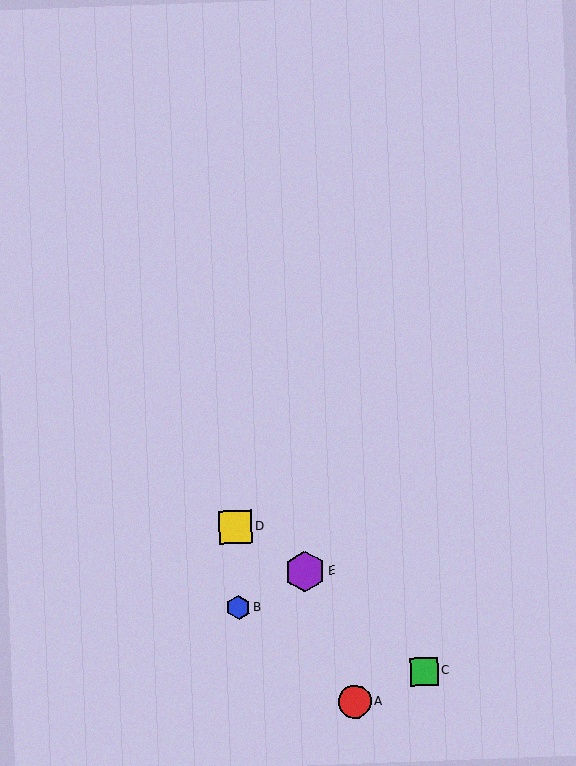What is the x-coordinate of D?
Object D is at x≈235.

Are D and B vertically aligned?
Yes, both are at x≈235.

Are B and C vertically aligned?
No, B is at x≈238 and C is at x≈424.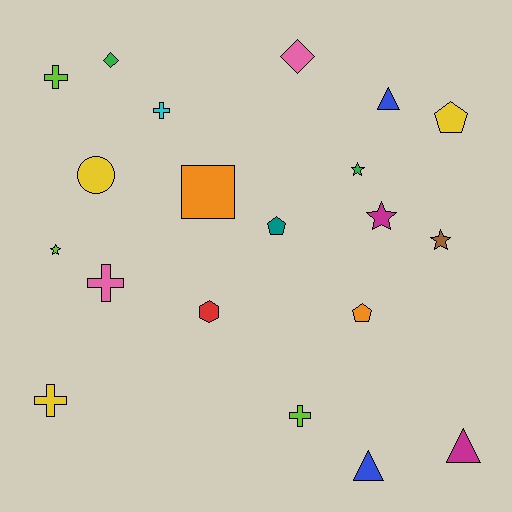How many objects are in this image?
There are 20 objects.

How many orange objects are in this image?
There are 2 orange objects.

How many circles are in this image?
There is 1 circle.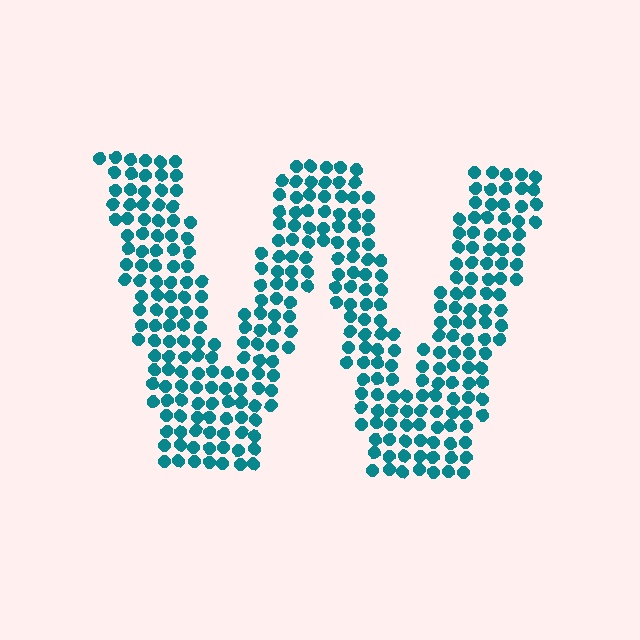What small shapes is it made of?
It is made of small circles.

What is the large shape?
The large shape is the letter W.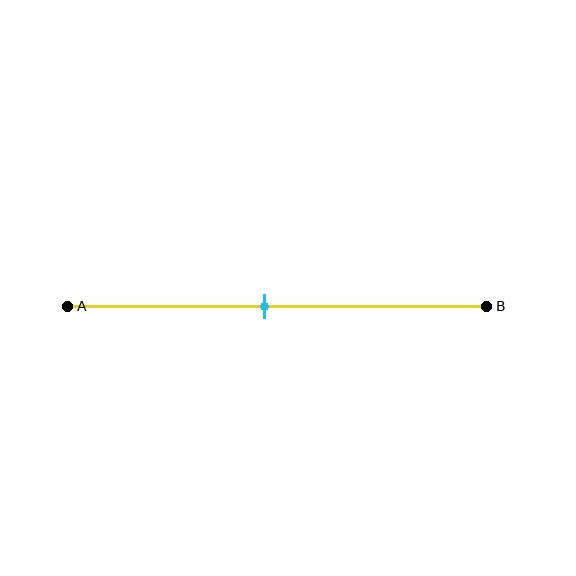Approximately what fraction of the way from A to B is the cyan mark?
The cyan mark is approximately 45% of the way from A to B.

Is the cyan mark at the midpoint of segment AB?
No, the mark is at about 45% from A, not at the 50% midpoint.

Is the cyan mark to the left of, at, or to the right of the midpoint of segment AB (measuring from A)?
The cyan mark is to the left of the midpoint of segment AB.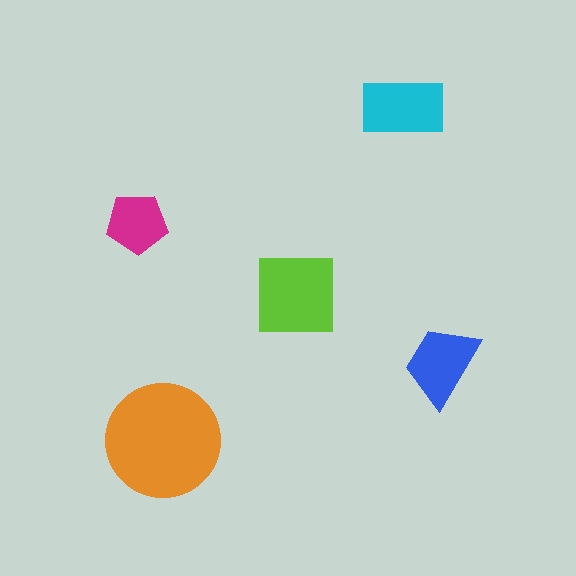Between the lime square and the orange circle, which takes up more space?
The orange circle.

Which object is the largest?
The orange circle.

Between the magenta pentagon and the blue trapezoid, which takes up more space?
The blue trapezoid.